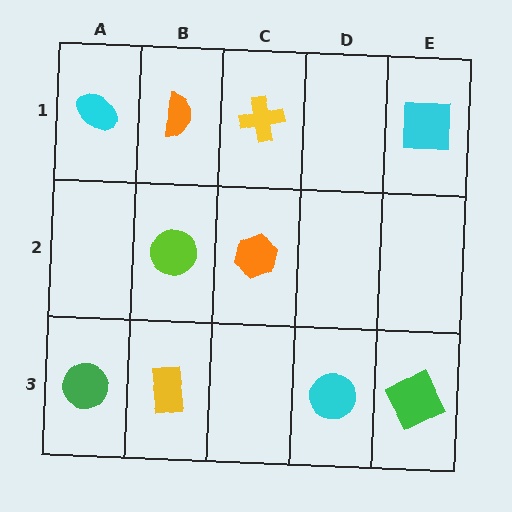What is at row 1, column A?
A cyan ellipse.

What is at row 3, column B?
A yellow rectangle.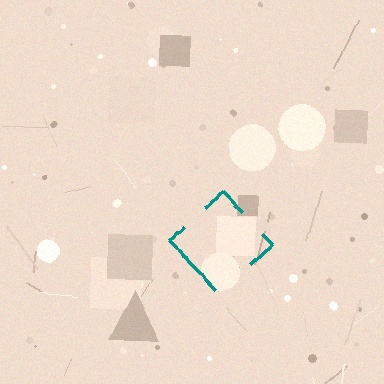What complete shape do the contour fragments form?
The contour fragments form a diamond.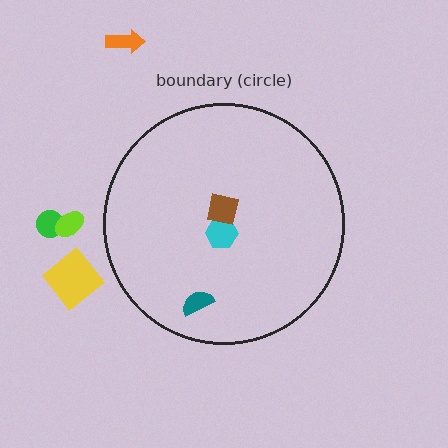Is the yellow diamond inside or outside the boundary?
Outside.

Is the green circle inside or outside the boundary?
Outside.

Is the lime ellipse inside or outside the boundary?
Outside.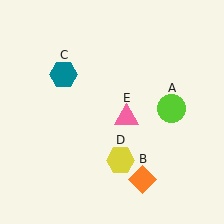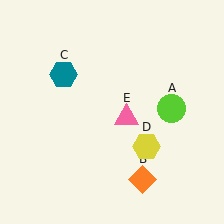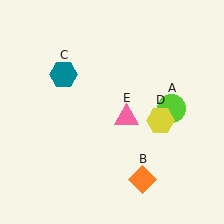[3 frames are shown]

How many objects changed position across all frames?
1 object changed position: yellow hexagon (object D).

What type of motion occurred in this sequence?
The yellow hexagon (object D) rotated counterclockwise around the center of the scene.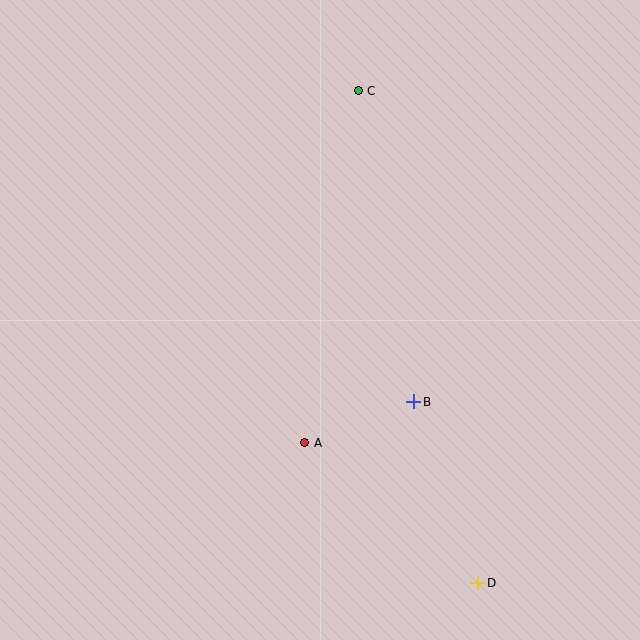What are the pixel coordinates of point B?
Point B is at (414, 402).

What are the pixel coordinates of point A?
Point A is at (305, 443).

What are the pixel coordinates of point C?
Point C is at (358, 91).